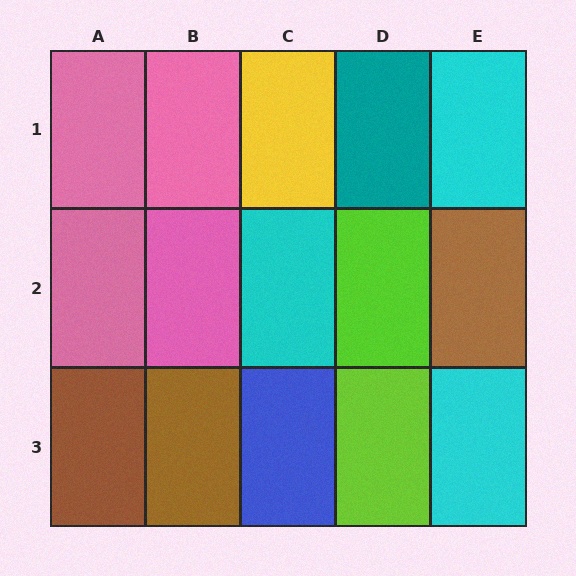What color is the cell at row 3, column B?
Brown.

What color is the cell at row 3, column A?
Brown.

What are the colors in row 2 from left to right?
Pink, pink, cyan, lime, brown.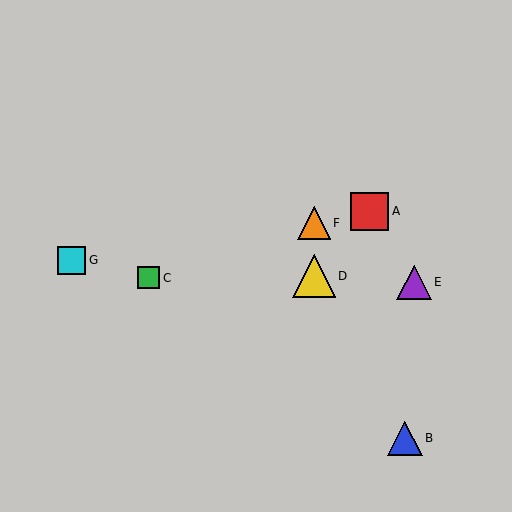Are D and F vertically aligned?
Yes, both are at x≈314.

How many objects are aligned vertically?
2 objects (D, F) are aligned vertically.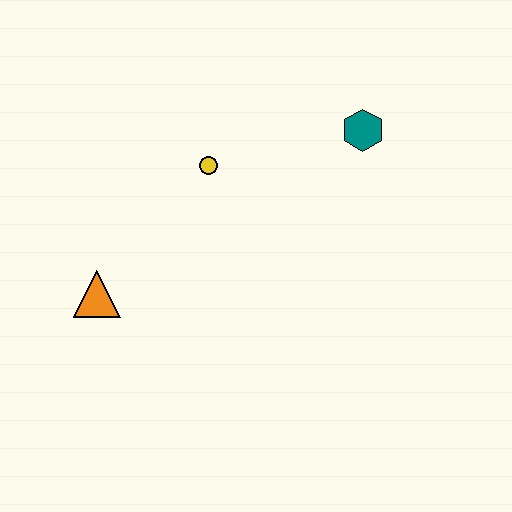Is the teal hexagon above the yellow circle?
Yes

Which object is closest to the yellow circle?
The teal hexagon is closest to the yellow circle.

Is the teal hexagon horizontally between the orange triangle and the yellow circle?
No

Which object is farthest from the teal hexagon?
The orange triangle is farthest from the teal hexagon.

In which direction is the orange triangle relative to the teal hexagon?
The orange triangle is to the left of the teal hexagon.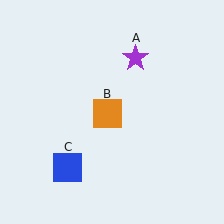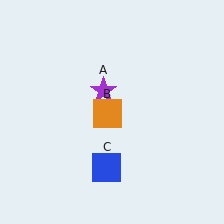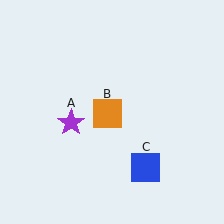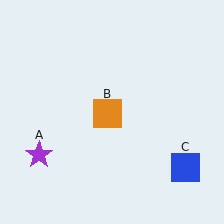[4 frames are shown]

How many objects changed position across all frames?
2 objects changed position: purple star (object A), blue square (object C).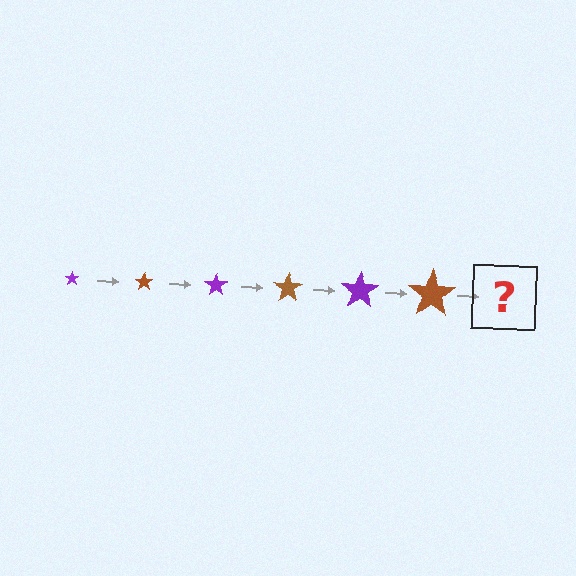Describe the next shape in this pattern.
It should be a purple star, larger than the previous one.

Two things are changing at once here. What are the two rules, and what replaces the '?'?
The two rules are that the star grows larger each step and the color cycles through purple and brown. The '?' should be a purple star, larger than the previous one.